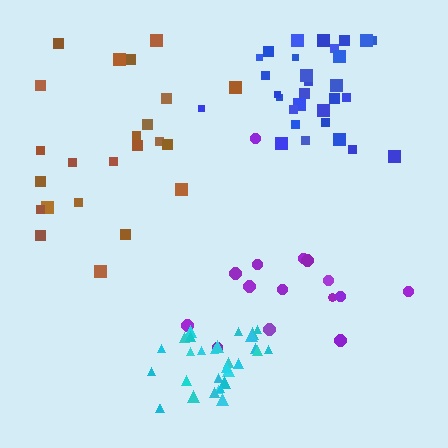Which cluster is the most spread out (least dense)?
Brown.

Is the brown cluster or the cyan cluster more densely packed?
Cyan.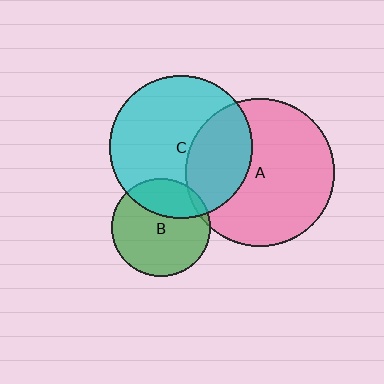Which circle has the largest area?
Circle A (pink).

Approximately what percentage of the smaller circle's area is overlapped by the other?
Approximately 5%.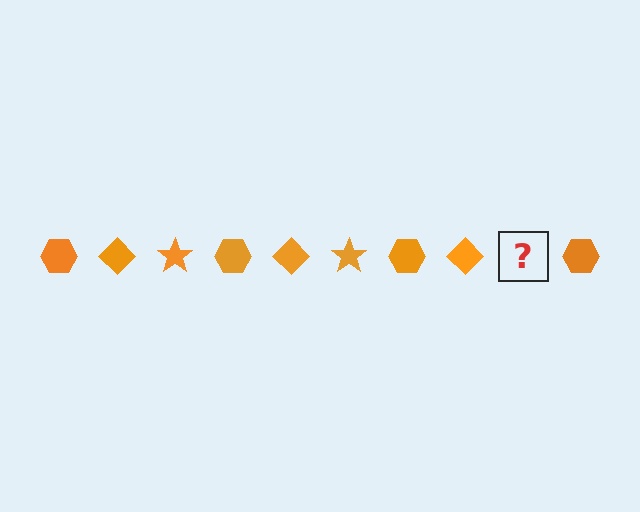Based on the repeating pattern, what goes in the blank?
The blank should be an orange star.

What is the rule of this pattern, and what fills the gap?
The rule is that the pattern cycles through hexagon, diamond, star shapes in orange. The gap should be filled with an orange star.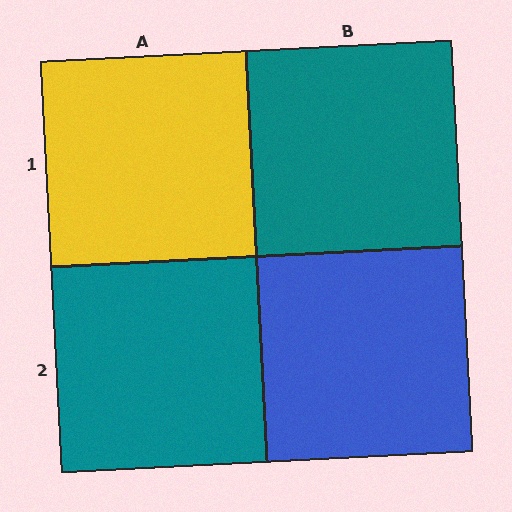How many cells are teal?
2 cells are teal.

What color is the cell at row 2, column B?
Blue.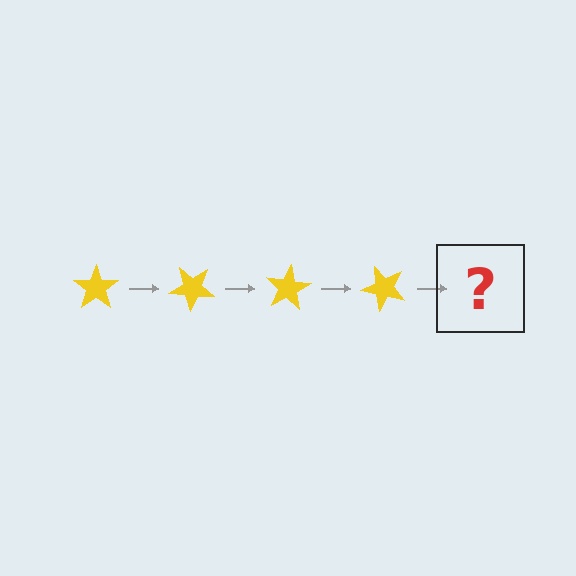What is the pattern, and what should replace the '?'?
The pattern is that the star rotates 40 degrees each step. The '?' should be a yellow star rotated 160 degrees.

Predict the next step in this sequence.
The next step is a yellow star rotated 160 degrees.